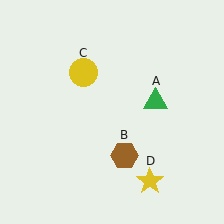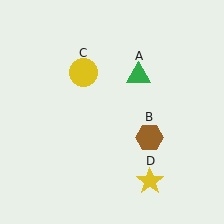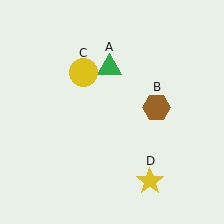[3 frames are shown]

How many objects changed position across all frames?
2 objects changed position: green triangle (object A), brown hexagon (object B).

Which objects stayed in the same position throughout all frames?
Yellow circle (object C) and yellow star (object D) remained stationary.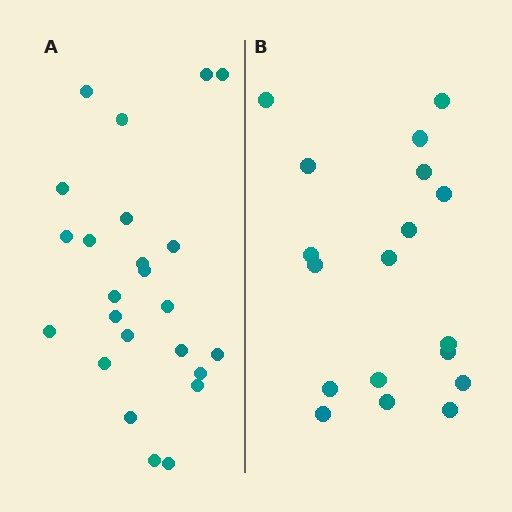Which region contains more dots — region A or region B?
Region A (the left region) has more dots.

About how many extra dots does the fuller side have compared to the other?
Region A has about 6 more dots than region B.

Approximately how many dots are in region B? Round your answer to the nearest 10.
About 20 dots. (The exact count is 18, which rounds to 20.)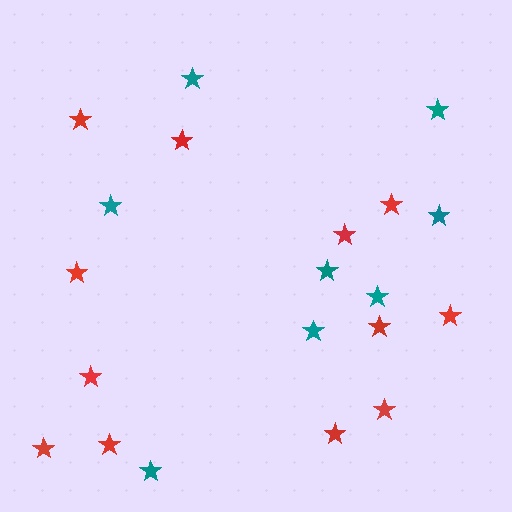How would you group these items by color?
There are 2 groups: one group of teal stars (8) and one group of red stars (12).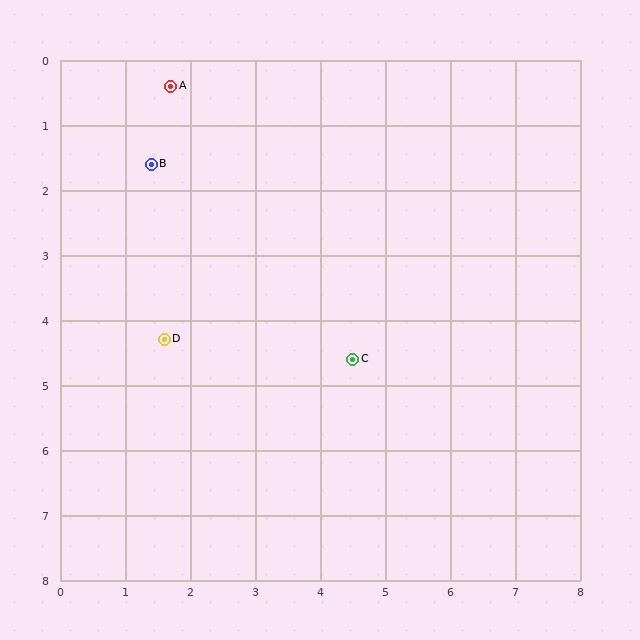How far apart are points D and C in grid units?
Points D and C are about 2.9 grid units apart.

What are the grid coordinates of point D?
Point D is at approximately (1.6, 4.3).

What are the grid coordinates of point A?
Point A is at approximately (1.7, 0.4).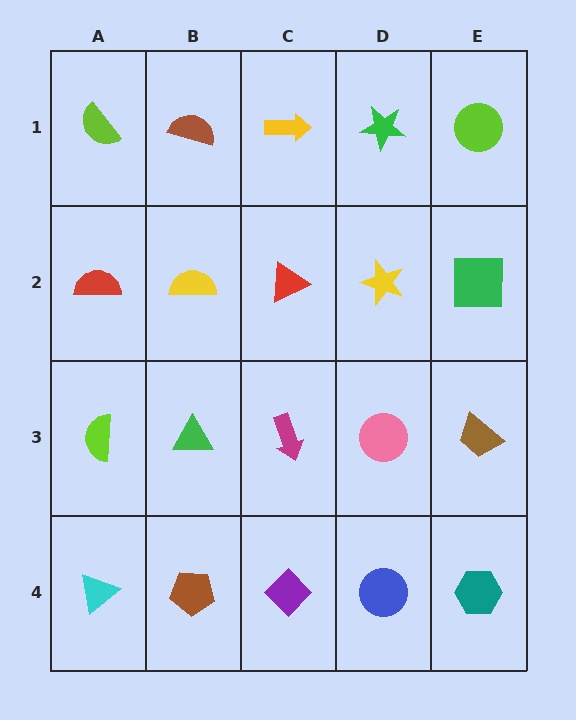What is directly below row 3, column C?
A purple diamond.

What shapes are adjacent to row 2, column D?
A green star (row 1, column D), a pink circle (row 3, column D), a red triangle (row 2, column C), a green square (row 2, column E).